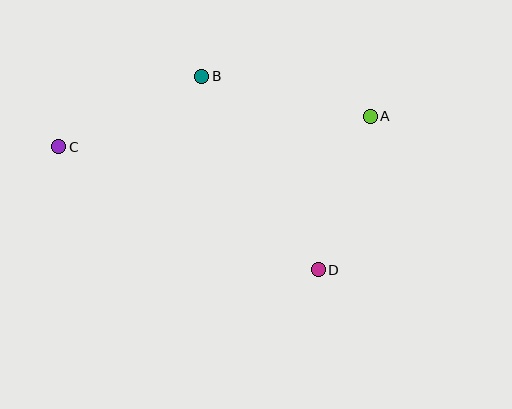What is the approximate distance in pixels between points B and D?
The distance between B and D is approximately 226 pixels.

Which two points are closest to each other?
Points B and C are closest to each other.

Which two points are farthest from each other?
Points A and C are farthest from each other.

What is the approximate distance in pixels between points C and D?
The distance between C and D is approximately 287 pixels.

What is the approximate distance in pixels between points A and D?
The distance between A and D is approximately 162 pixels.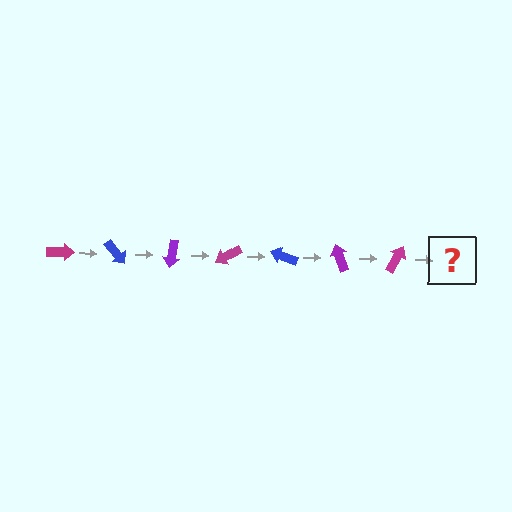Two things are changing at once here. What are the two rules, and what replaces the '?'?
The two rules are that it rotates 50 degrees each step and the color cycles through magenta, blue, and purple. The '?' should be a blue arrow, rotated 350 degrees from the start.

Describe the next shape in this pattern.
It should be a blue arrow, rotated 350 degrees from the start.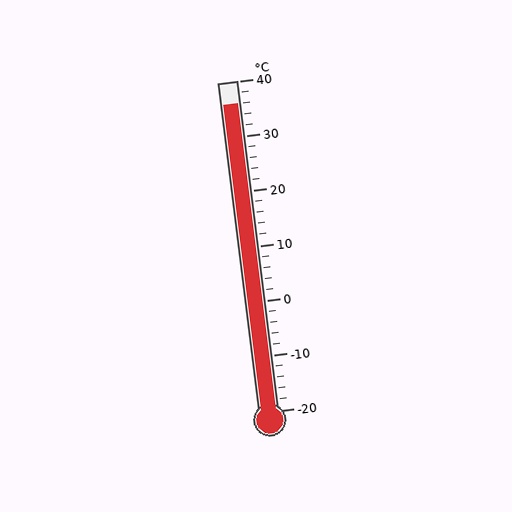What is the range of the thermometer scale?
The thermometer scale ranges from -20°C to 40°C.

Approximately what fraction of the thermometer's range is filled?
The thermometer is filled to approximately 95% of its range.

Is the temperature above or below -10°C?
The temperature is above -10°C.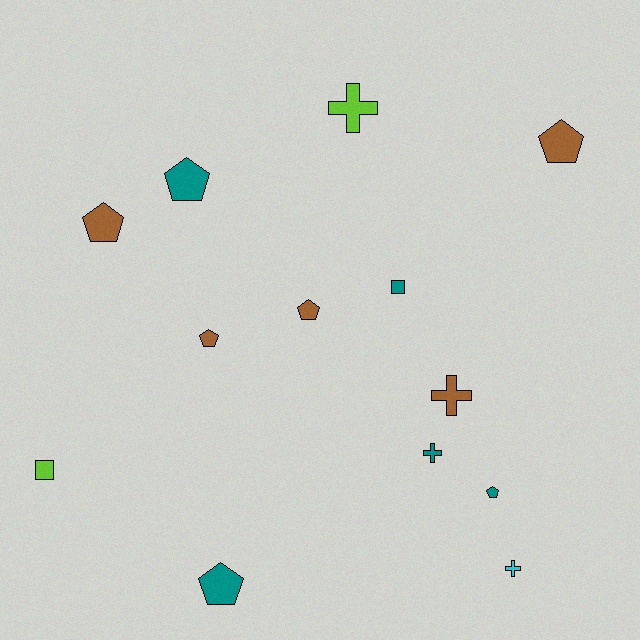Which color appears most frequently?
Teal, with 5 objects.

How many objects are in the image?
There are 13 objects.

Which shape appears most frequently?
Pentagon, with 7 objects.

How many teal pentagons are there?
There are 3 teal pentagons.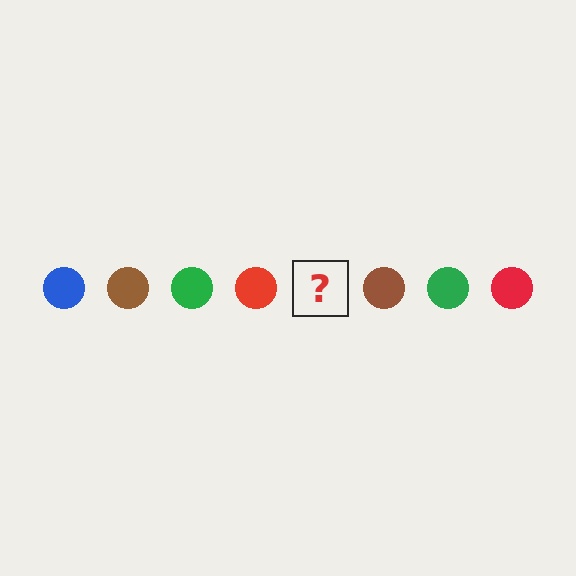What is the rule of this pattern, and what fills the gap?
The rule is that the pattern cycles through blue, brown, green, red circles. The gap should be filled with a blue circle.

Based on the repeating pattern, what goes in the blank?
The blank should be a blue circle.